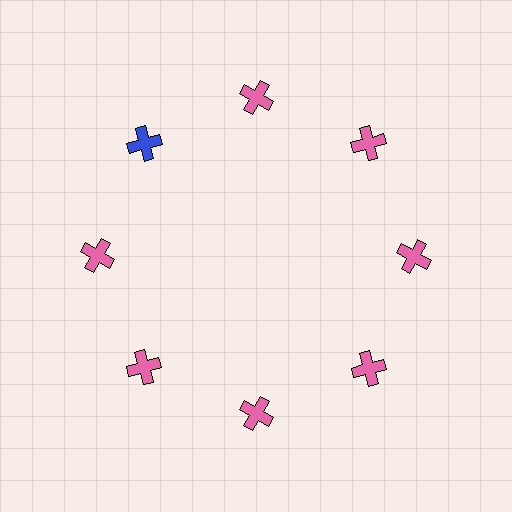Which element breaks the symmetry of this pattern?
The blue cross at roughly the 10 o'clock position breaks the symmetry. All other shapes are pink crosses.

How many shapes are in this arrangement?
There are 8 shapes arranged in a ring pattern.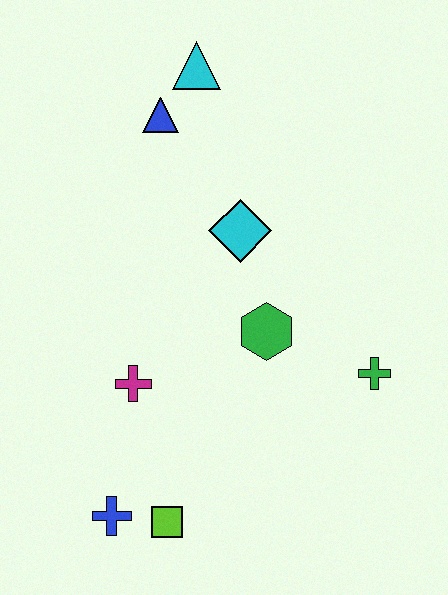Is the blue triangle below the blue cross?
No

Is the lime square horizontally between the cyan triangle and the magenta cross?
Yes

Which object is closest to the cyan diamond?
The green hexagon is closest to the cyan diamond.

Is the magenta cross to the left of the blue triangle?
Yes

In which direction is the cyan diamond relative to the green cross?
The cyan diamond is above the green cross.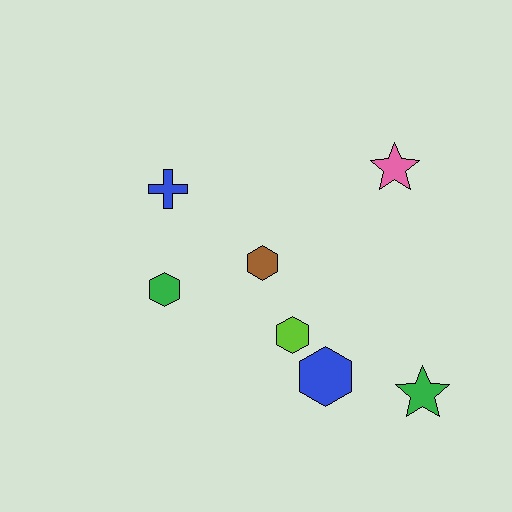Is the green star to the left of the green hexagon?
No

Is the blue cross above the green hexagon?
Yes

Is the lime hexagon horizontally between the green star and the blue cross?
Yes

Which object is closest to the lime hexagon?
The blue hexagon is closest to the lime hexagon.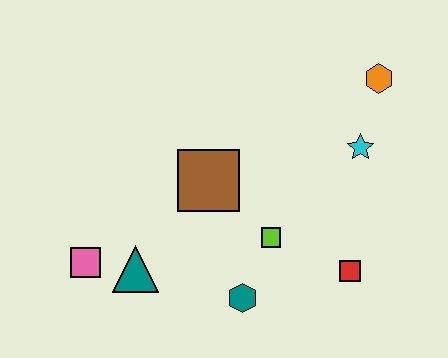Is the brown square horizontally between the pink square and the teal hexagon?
Yes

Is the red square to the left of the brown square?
No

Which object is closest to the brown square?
The lime square is closest to the brown square.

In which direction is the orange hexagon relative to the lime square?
The orange hexagon is above the lime square.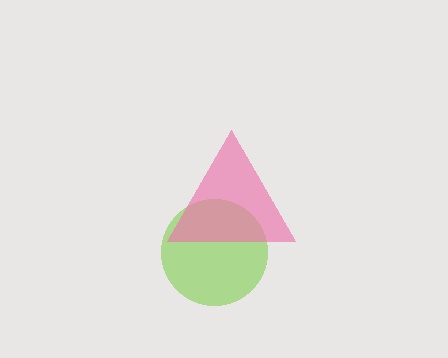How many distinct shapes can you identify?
There are 2 distinct shapes: a lime circle, a pink triangle.